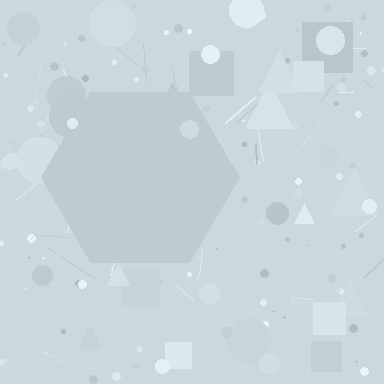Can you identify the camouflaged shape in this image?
The camouflaged shape is a hexagon.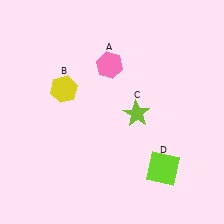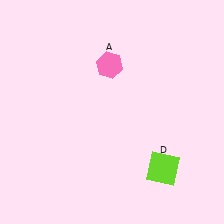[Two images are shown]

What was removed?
The yellow hexagon (B), the lime star (C) were removed in Image 2.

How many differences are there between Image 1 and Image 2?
There are 2 differences between the two images.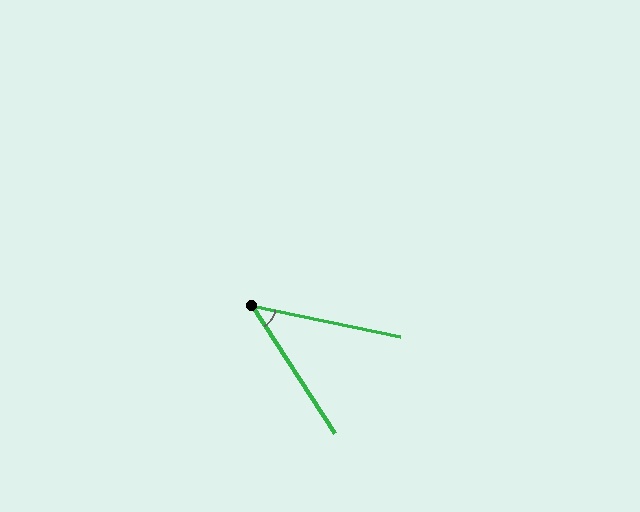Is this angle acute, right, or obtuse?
It is acute.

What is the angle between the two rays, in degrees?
Approximately 45 degrees.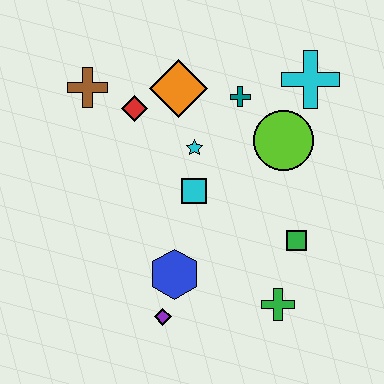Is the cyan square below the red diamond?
Yes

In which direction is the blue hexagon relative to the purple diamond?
The blue hexagon is above the purple diamond.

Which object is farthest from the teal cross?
The purple diamond is farthest from the teal cross.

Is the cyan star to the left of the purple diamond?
No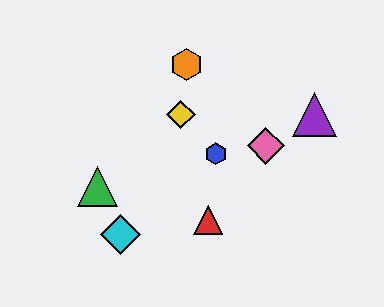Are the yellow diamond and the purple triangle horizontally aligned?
Yes, both are at y≈114.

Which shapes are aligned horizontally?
The yellow diamond, the purple triangle are aligned horizontally.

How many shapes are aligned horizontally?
2 shapes (the yellow diamond, the purple triangle) are aligned horizontally.